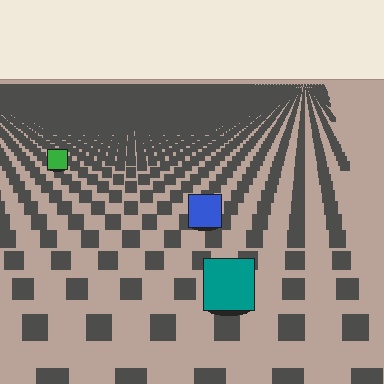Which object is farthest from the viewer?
The green square is farthest from the viewer. It appears smaller and the ground texture around it is denser.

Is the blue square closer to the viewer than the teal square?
No. The teal square is closer — you can tell from the texture gradient: the ground texture is coarser near it.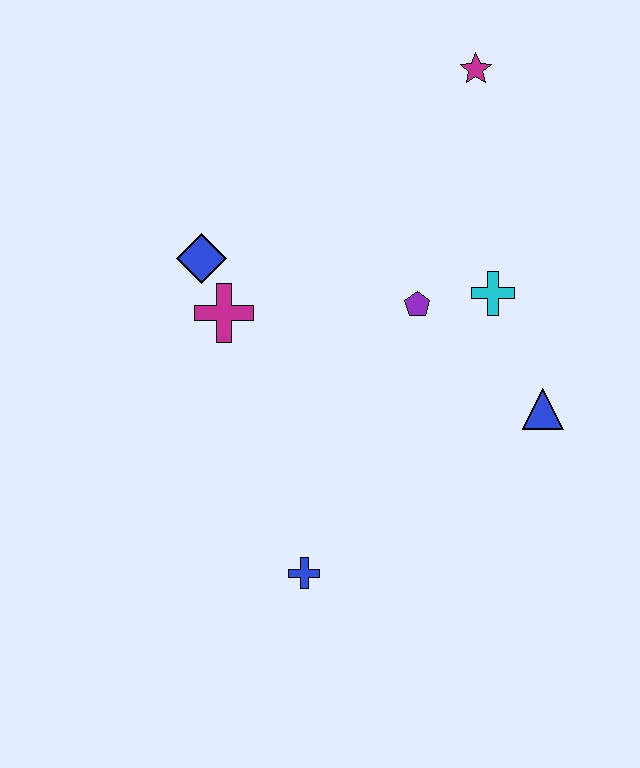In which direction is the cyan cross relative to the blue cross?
The cyan cross is above the blue cross.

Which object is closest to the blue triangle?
The cyan cross is closest to the blue triangle.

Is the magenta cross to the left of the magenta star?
Yes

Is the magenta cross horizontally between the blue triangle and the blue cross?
No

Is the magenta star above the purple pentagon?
Yes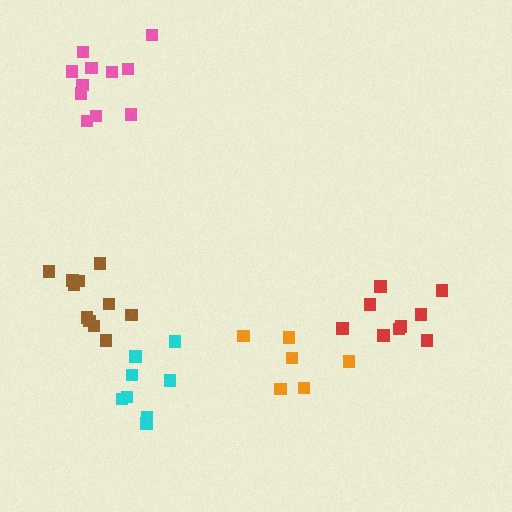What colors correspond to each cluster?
The clusters are colored: brown, orange, cyan, red, pink.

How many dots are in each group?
Group 1: 11 dots, Group 2: 6 dots, Group 3: 8 dots, Group 4: 9 dots, Group 5: 11 dots (45 total).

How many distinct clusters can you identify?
There are 5 distinct clusters.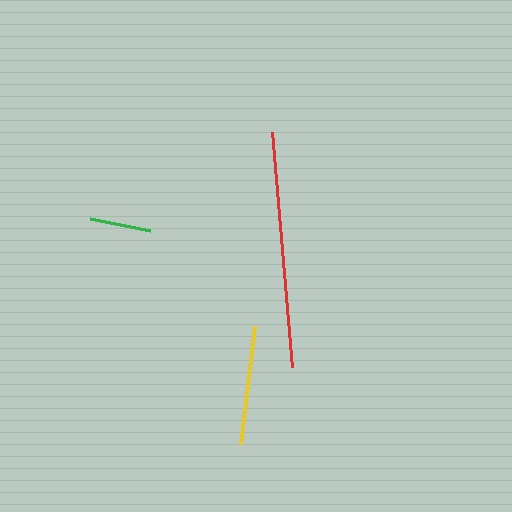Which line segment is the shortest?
The green line is the shortest at approximately 61 pixels.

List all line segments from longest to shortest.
From longest to shortest: red, yellow, green.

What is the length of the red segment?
The red segment is approximately 236 pixels long.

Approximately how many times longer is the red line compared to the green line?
The red line is approximately 3.9 times the length of the green line.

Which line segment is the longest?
The red line is the longest at approximately 236 pixels.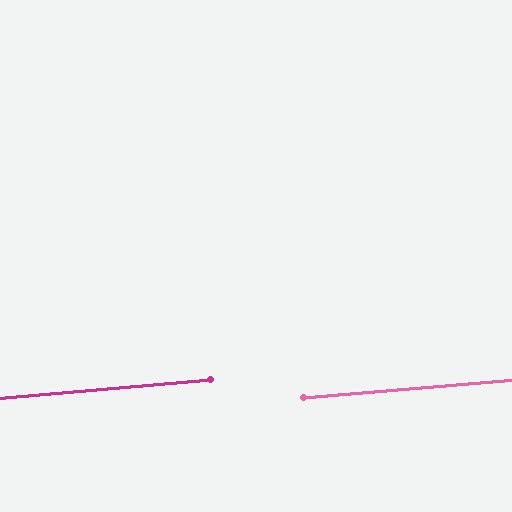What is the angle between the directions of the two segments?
Approximately 0 degrees.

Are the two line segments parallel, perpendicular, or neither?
Parallel — their directions differ by only 0.1°.